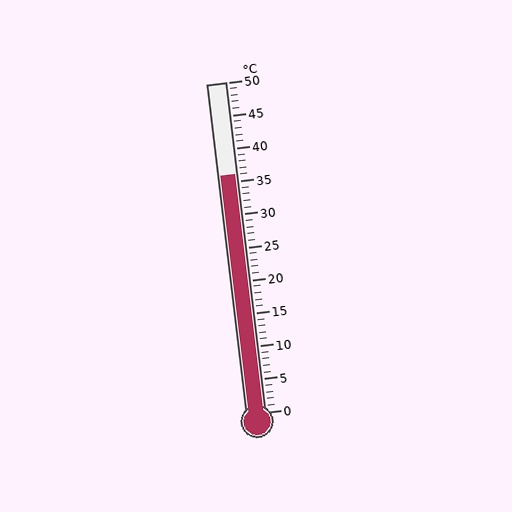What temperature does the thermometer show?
The thermometer shows approximately 36°C.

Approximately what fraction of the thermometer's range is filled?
The thermometer is filled to approximately 70% of its range.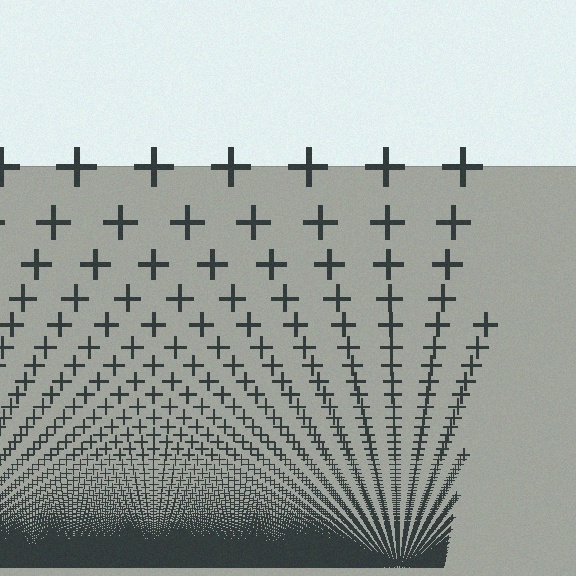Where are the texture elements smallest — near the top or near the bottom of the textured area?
Near the bottom.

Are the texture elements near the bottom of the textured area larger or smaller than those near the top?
Smaller. The gradient is inverted — elements near the bottom are smaller and denser.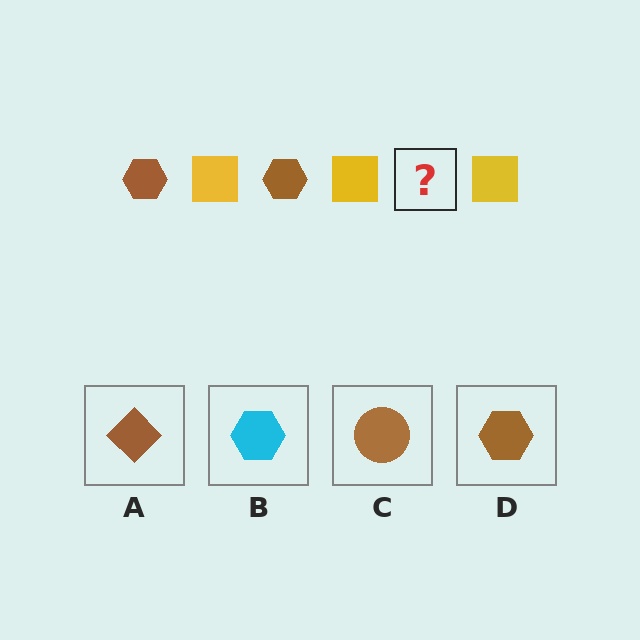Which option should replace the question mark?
Option D.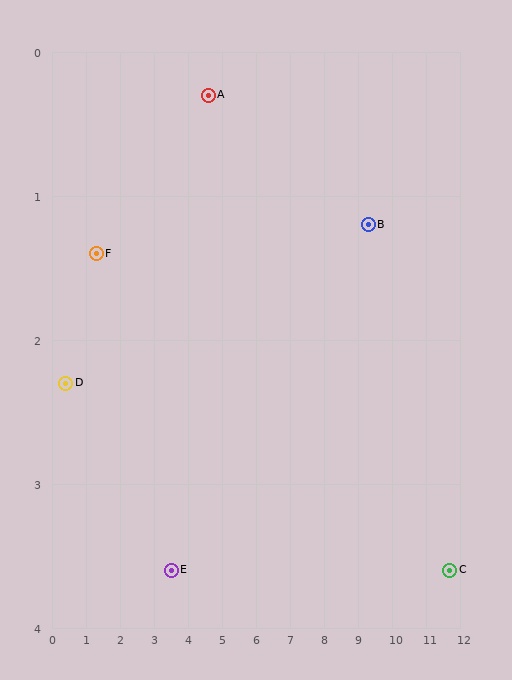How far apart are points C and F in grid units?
Points C and F are about 10.6 grid units apart.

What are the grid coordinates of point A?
Point A is at approximately (4.6, 0.3).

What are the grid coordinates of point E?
Point E is at approximately (3.5, 3.6).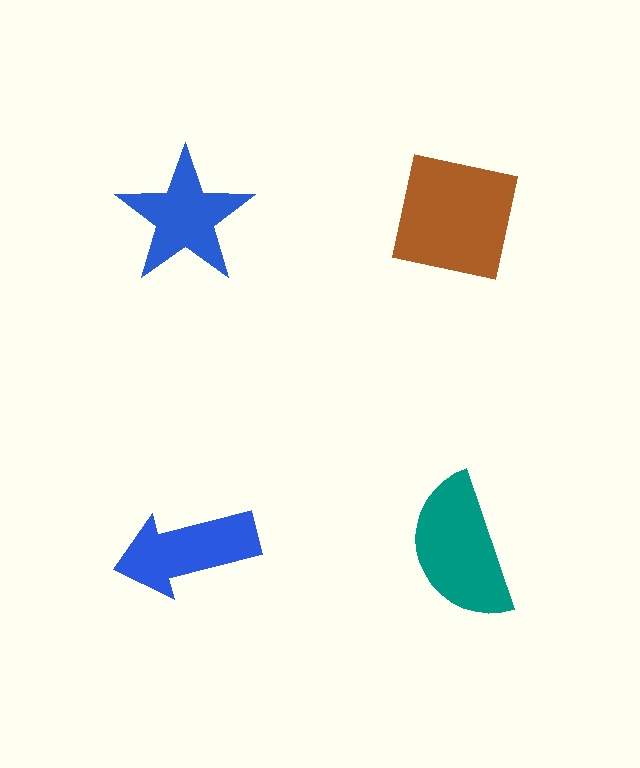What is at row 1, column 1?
A blue star.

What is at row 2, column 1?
A blue arrow.